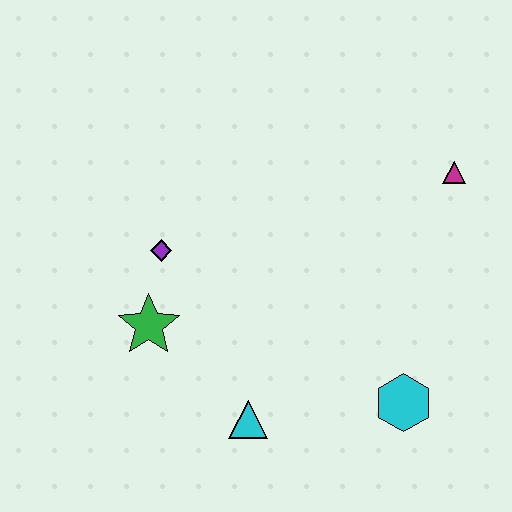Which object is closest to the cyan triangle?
The green star is closest to the cyan triangle.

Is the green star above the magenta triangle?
No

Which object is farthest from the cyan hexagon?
The purple diamond is farthest from the cyan hexagon.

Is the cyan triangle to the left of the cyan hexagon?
Yes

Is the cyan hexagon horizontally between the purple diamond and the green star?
No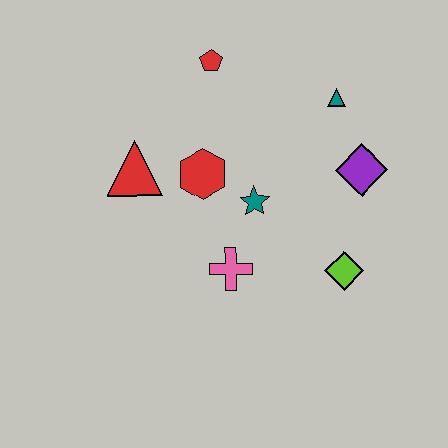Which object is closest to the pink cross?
The teal star is closest to the pink cross.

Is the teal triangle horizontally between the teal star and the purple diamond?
Yes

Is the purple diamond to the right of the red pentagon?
Yes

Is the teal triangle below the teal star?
No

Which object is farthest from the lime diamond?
The red pentagon is farthest from the lime diamond.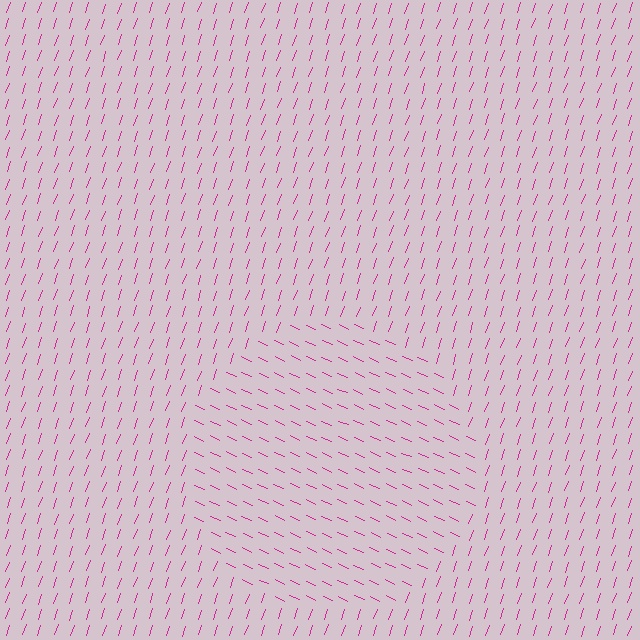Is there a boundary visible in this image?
Yes, there is a texture boundary formed by a change in line orientation.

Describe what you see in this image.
The image is filled with small magenta line segments. A circle region in the image has lines oriented differently from the surrounding lines, creating a visible texture boundary.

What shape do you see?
I see a circle.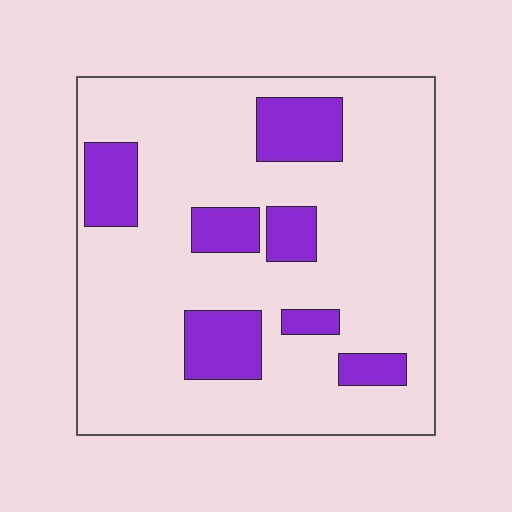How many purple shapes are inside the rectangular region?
7.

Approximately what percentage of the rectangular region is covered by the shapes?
Approximately 20%.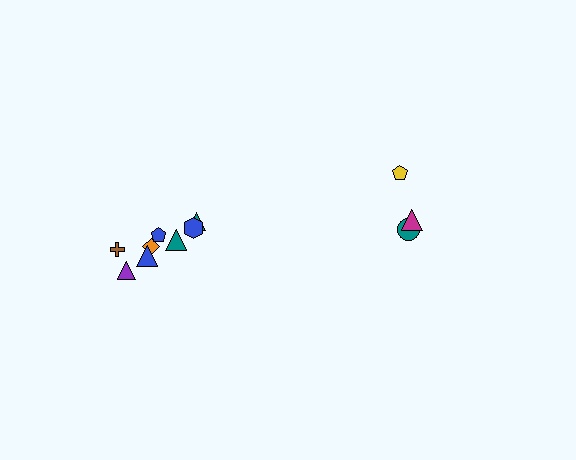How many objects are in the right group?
There are 3 objects.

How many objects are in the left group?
There are 8 objects.